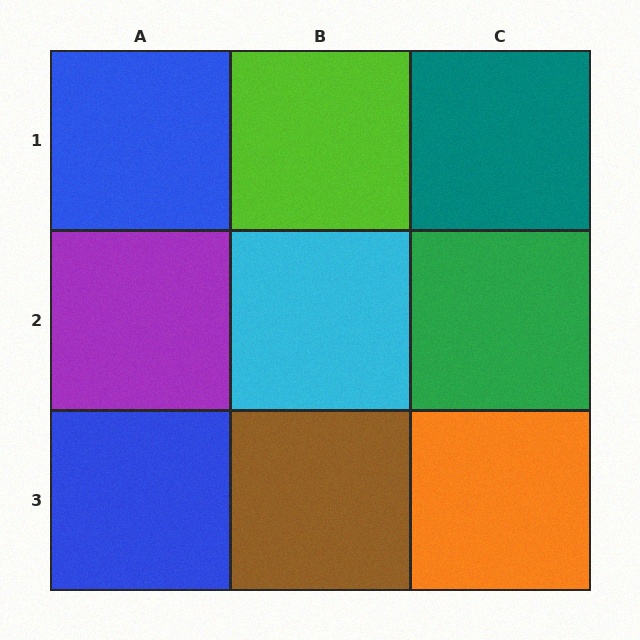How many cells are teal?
1 cell is teal.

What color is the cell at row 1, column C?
Teal.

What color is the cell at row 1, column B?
Lime.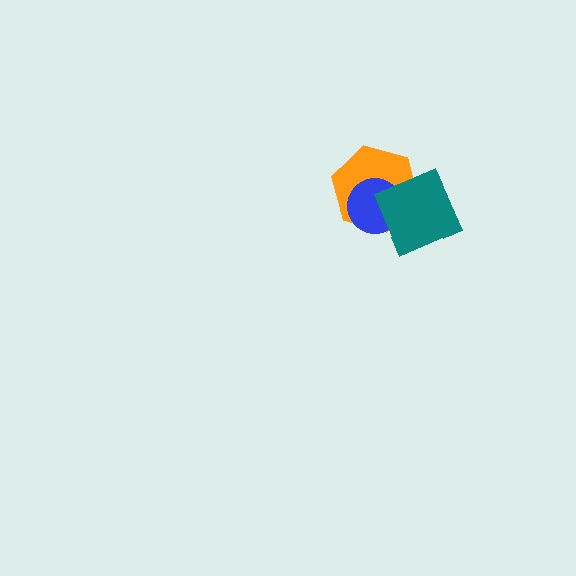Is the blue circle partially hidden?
Yes, it is partially covered by another shape.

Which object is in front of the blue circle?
The teal diamond is in front of the blue circle.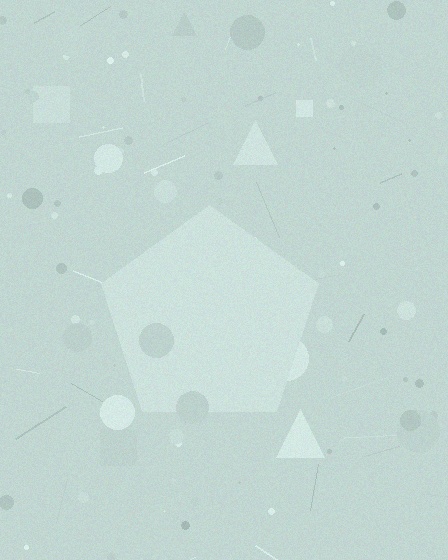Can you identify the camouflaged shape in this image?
The camouflaged shape is a pentagon.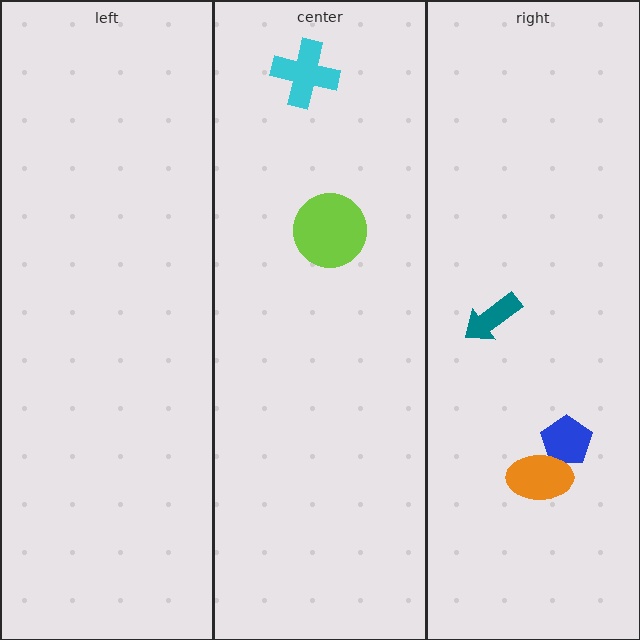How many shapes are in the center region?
2.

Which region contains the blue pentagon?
The right region.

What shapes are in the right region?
The blue pentagon, the teal arrow, the orange ellipse.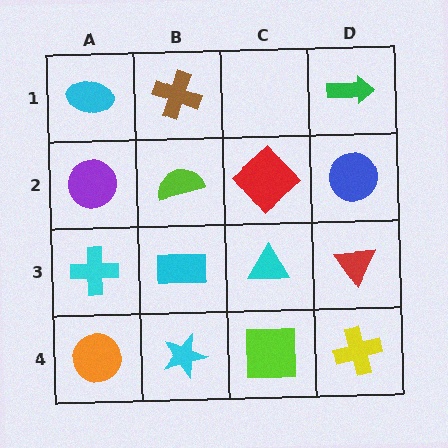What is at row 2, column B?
A lime semicircle.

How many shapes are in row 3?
4 shapes.